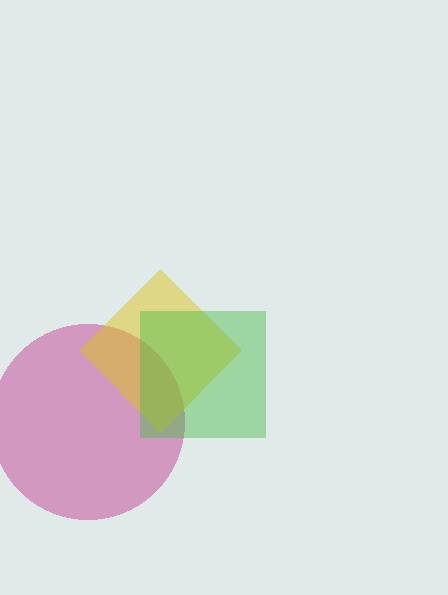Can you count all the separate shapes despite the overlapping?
Yes, there are 3 separate shapes.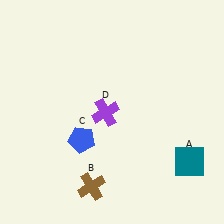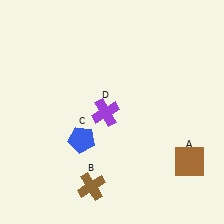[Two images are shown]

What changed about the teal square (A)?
In Image 1, A is teal. In Image 2, it changed to brown.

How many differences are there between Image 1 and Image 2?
There is 1 difference between the two images.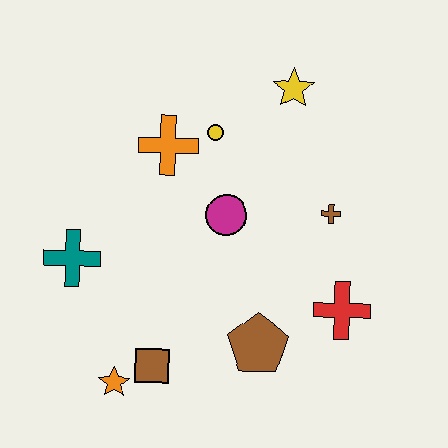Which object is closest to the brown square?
The orange star is closest to the brown square.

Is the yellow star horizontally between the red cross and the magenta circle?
Yes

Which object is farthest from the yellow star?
The orange star is farthest from the yellow star.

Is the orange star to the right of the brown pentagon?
No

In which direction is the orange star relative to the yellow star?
The orange star is below the yellow star.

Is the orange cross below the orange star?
No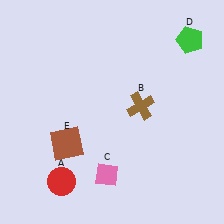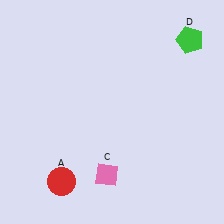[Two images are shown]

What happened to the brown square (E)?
The brown square (E) was removed in Image 2. It was in the bottom-left area of Image 1.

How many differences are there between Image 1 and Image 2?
There are 2 differences between the two images.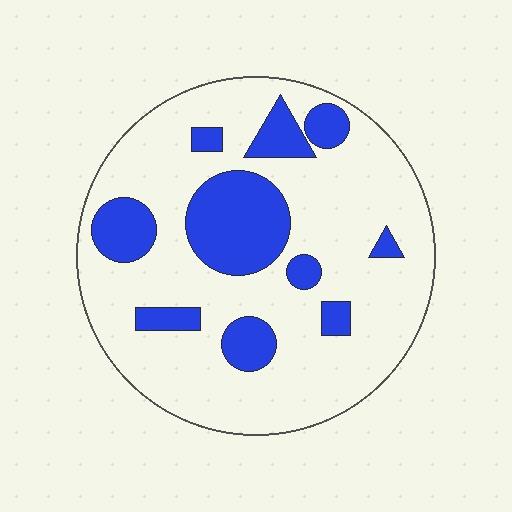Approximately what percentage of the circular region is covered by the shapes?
Approximately 25%.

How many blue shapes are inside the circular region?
10.